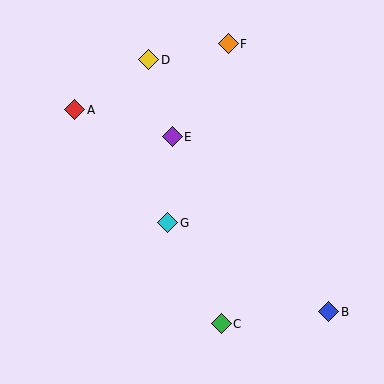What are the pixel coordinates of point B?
Point B is at (329, 312).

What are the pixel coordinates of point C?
Point C is at (221, 324).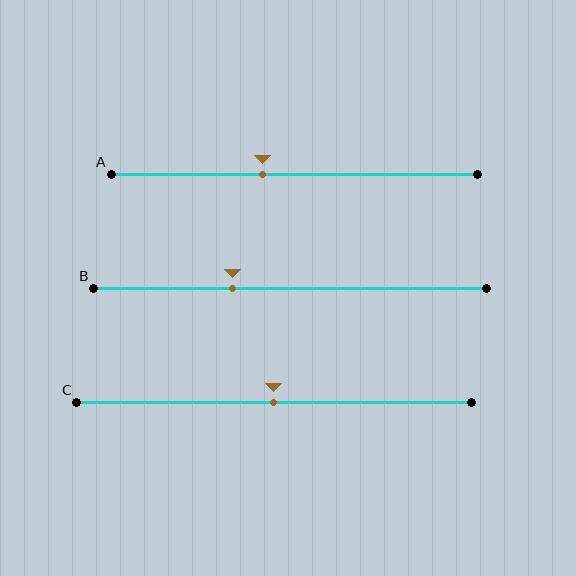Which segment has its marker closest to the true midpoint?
Segment C has its marker closest to the true midpoint.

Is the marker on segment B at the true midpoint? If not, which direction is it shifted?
No, the marker on segment B is shifted to the left by about 15% of the segment length.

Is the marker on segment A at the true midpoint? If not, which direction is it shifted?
No, the marker on segment A is shifted to the left by about 9% of the segment length.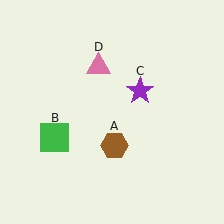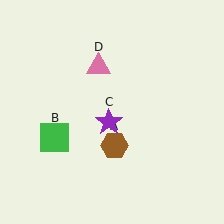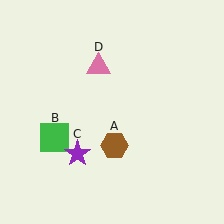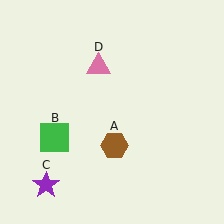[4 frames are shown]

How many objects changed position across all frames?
1 object changed position: purple star (object C).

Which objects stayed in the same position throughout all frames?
Brown hexagon (object A) and green square (object B) and pink triangle (object D) remained stationary.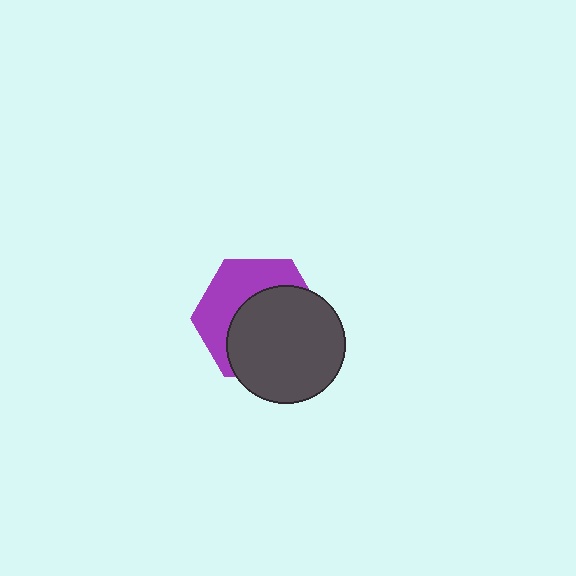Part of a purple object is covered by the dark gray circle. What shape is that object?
It is a hexagon.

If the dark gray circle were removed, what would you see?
You would see the complete purple hexagon.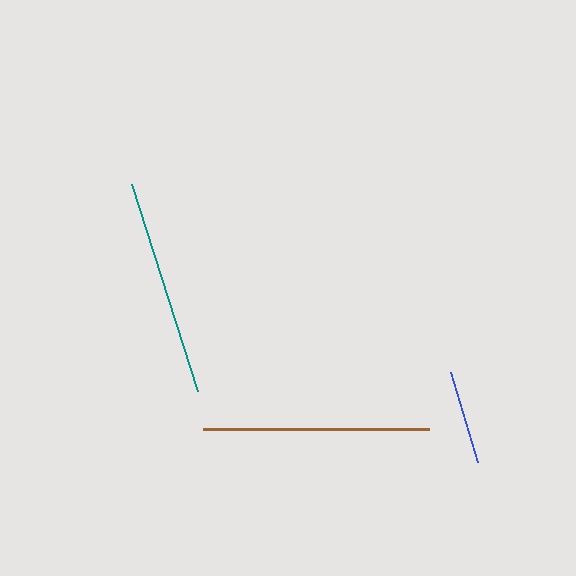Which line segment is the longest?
The brown line is the longest at approximately 227 pixels.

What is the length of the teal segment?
The teal segment is approximately 217 pixels long.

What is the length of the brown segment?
The brown segment is approximately 227 pixels long.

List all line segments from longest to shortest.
From longest to shortest: brown, teal, blue.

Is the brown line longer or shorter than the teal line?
The brown line is longer than the teal line.